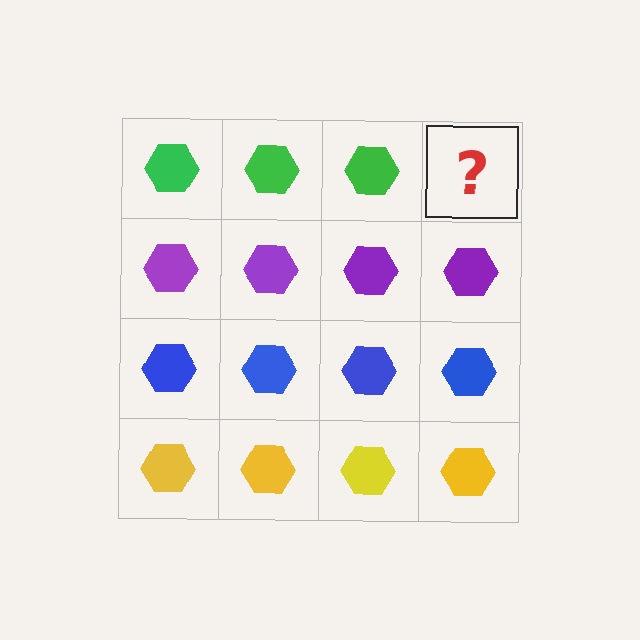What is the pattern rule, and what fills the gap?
The rule is that each row has a consistent color. The gap should be filled with a green hexagon.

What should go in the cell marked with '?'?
The missing cell should contain a green hexagon.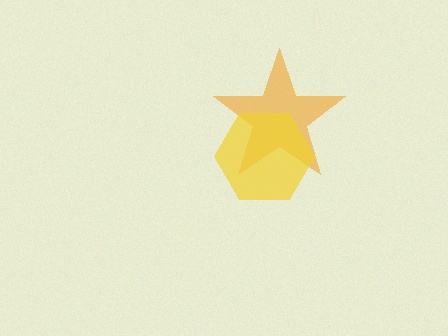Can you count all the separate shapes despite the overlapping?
Yes, there are 2 separate shapes.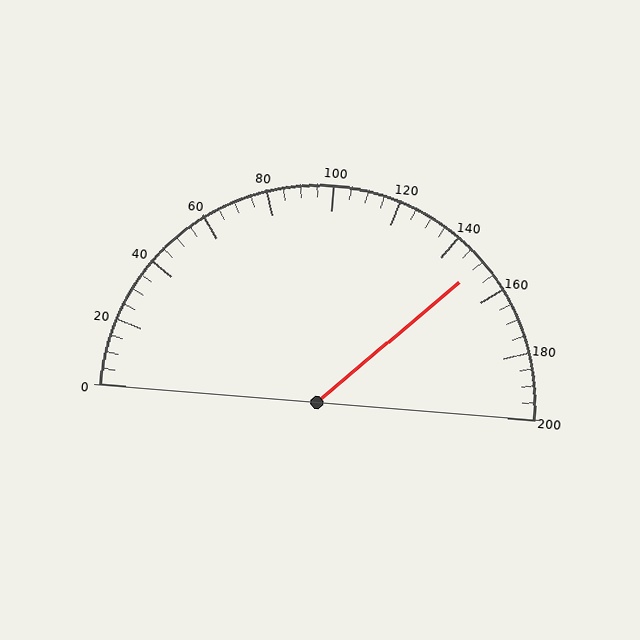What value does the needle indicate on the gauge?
The needle indicates approximately 150.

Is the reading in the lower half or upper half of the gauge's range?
The reading is in the upper half of the range (0 to 200).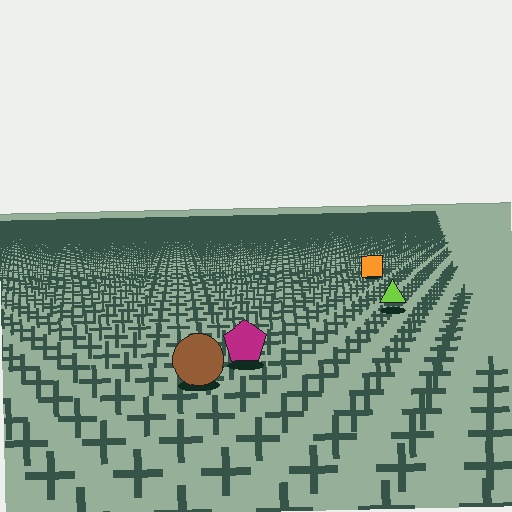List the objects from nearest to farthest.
From nearest to farthest: the brown circle, the magenta pentagon, the lime triangle, the orange square.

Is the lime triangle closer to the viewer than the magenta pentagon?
No. The magenta pentagon is closer — you can tell from the texture gradient: the ground texture is coarser near it.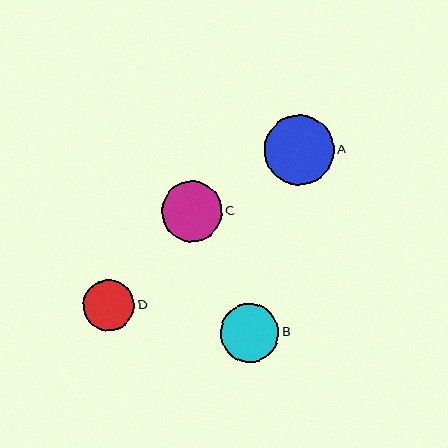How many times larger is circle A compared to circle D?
Circle A is approximately 1.4 times the size of circle D.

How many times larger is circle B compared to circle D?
Circle B is approximately 1.2 times the size of circle D.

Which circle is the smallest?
Circle D is the smallest with a size of approximately 51 pixels.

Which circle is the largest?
Circle A is the largest with a size of approximately 70 pixels.